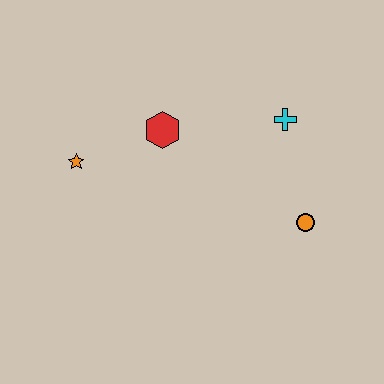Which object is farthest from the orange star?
The orange circle is farthest from the orange star.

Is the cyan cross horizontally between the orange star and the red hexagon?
No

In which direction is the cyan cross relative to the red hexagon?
The cyan cross is to the right of the red hexagon.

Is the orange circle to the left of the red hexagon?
No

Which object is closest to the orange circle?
The cyan cross is closest to the orange circle.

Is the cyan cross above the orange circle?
Yes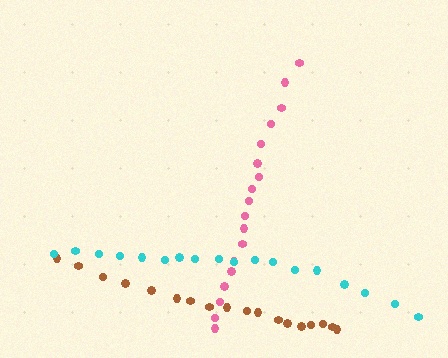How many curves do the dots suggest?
There are 3 distinct paths.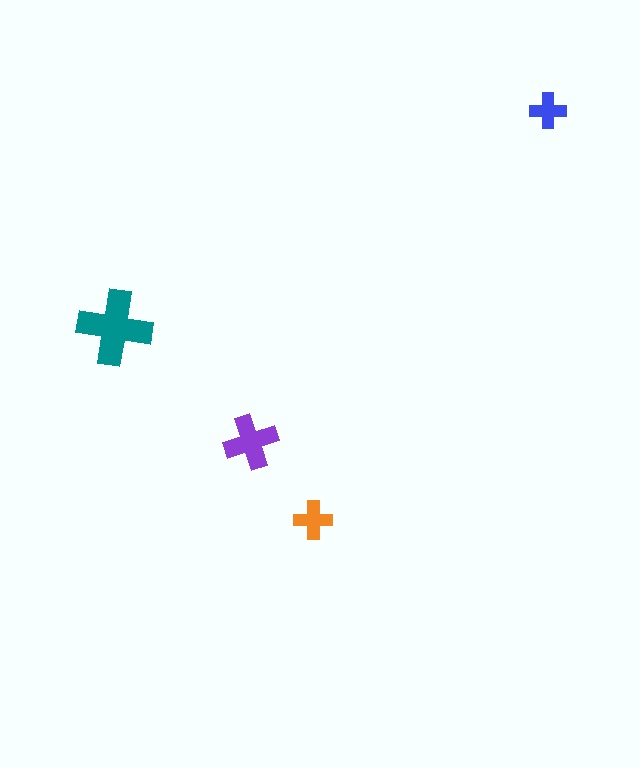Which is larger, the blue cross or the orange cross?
The orange one.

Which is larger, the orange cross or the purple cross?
The purple one.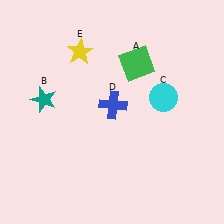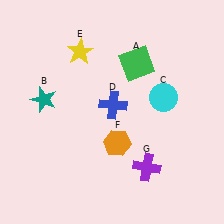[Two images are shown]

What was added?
An orange hexagon (F), a purple cross (G) were added in Image 2.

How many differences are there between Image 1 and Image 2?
There are 2 differences between the two images.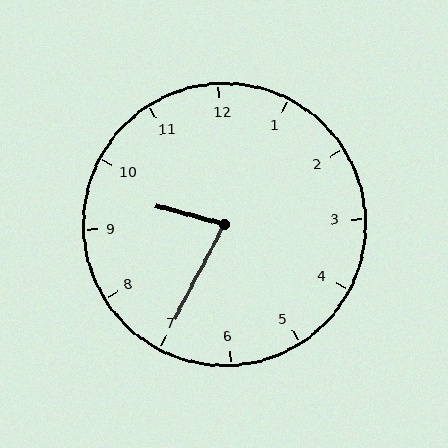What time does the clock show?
9:35.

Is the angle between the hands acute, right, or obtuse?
It is acute.